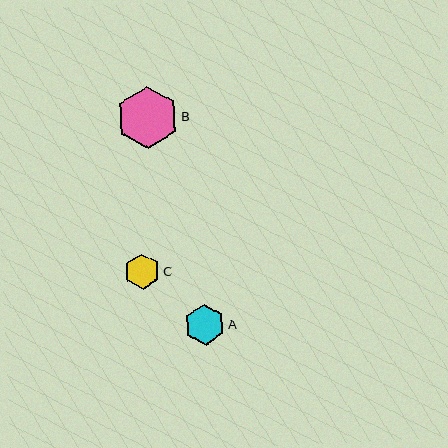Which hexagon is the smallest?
Hexagon C is the smallest with a size of approximately 36 pixels.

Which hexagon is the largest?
Hexagon B is the largest with a size of approximately 62 pixels.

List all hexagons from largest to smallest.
From largest to smallest: B, A, C.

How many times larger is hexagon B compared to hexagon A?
Hexagon B is approximately 1.5 times the size of hexagon A.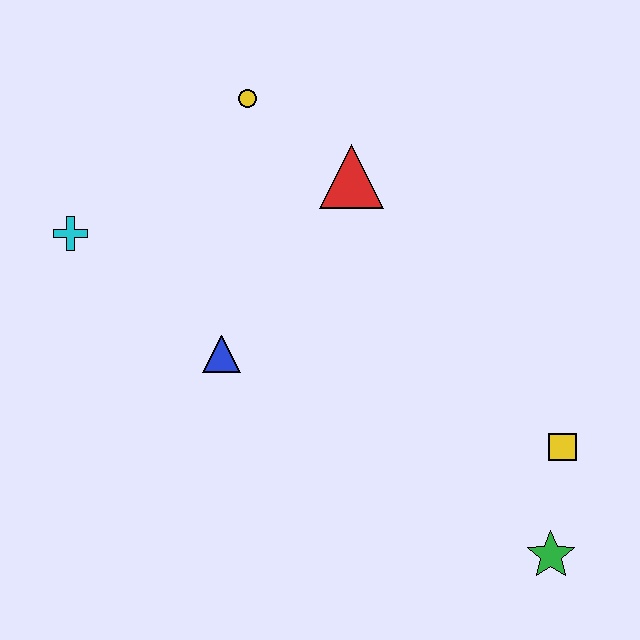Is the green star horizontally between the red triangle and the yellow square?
Yes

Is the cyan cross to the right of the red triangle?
No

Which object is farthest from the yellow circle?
The green star is farthest from the yellow circle.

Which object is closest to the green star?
The yellow square is closest to the green star.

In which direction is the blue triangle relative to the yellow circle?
The blue triangle is below the yellow circle.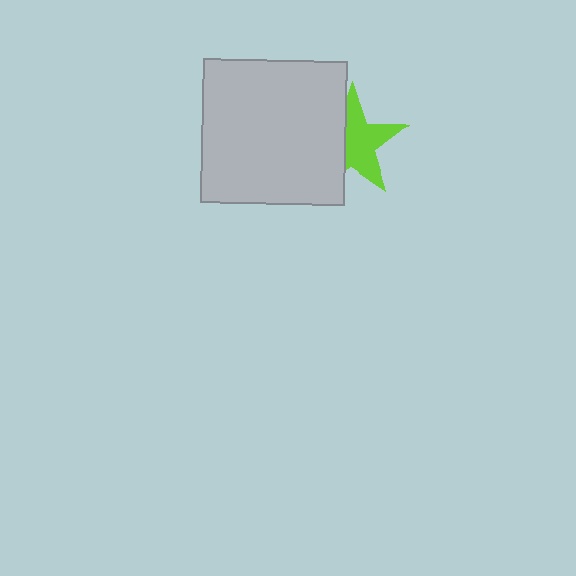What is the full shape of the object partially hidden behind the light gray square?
The partially hidden object is a lime star.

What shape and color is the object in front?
The object in front is a light gray square.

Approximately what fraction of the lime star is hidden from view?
Roughly 41% of the lime star is hidden behind the light gray square.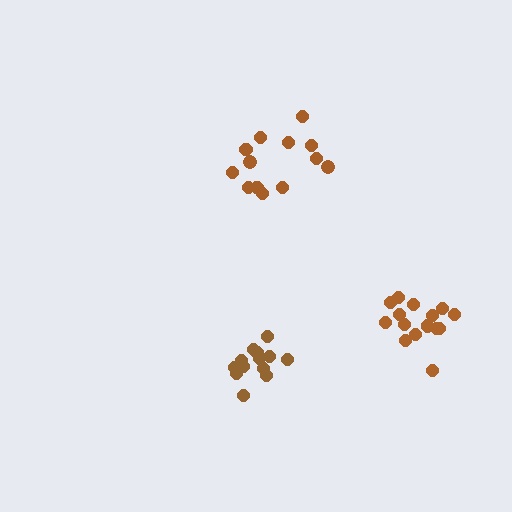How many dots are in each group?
Group 1: 13 dots, Group 2: 15 dots, Group 3: 13 dots (41 total).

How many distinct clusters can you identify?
There are 3 distinct clusters.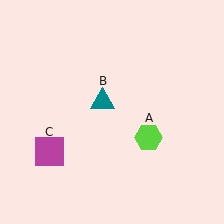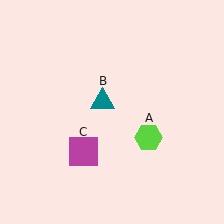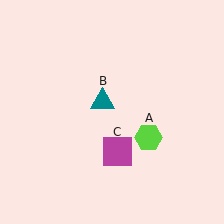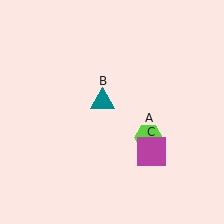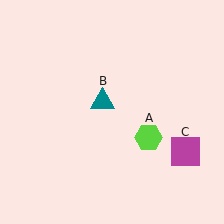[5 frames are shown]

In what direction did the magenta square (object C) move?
The magenta square (object C) moved right.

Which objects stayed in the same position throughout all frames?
Lime hexagon (object A) and teal triangle (object B) remained stationary.